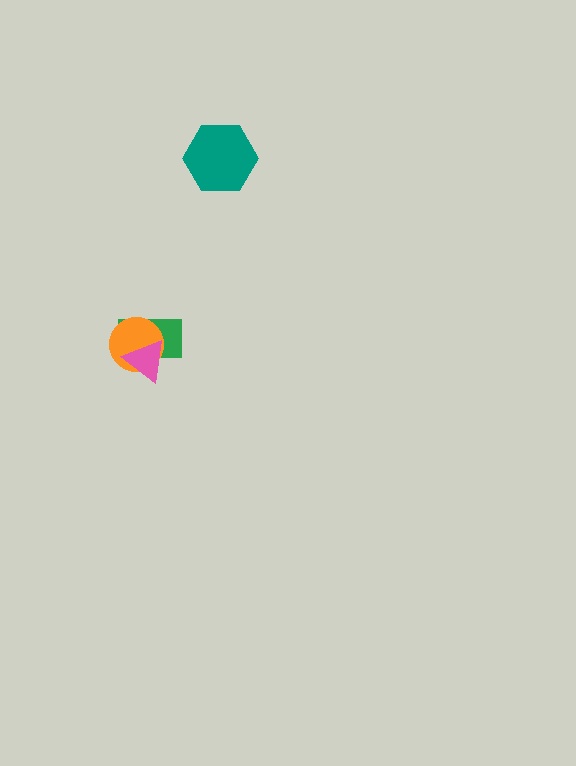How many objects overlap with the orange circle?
2 objects overlap with the orange circle.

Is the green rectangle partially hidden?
Yes, it is partially covered by another shape.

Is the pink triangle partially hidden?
No, no other shape covers it.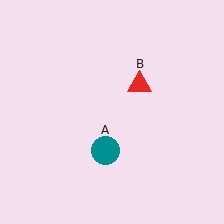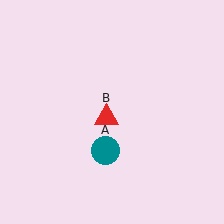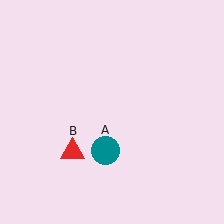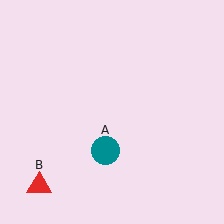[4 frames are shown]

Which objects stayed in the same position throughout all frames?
Teal circle (object A) remained stationary.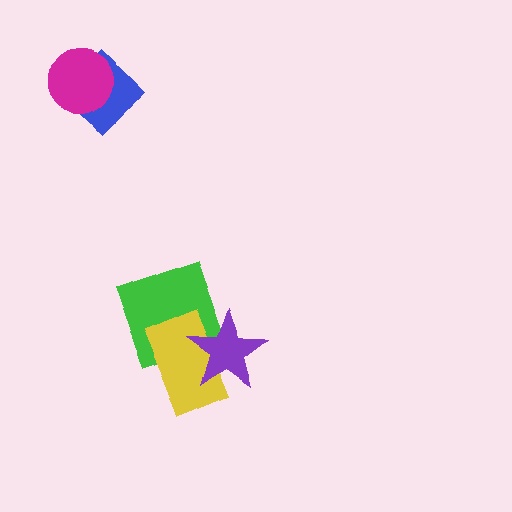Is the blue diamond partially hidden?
Yes, it is partially covered by another shape.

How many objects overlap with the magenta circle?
1 object overlaps with the magenta circle.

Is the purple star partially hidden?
No, no other shape covers it.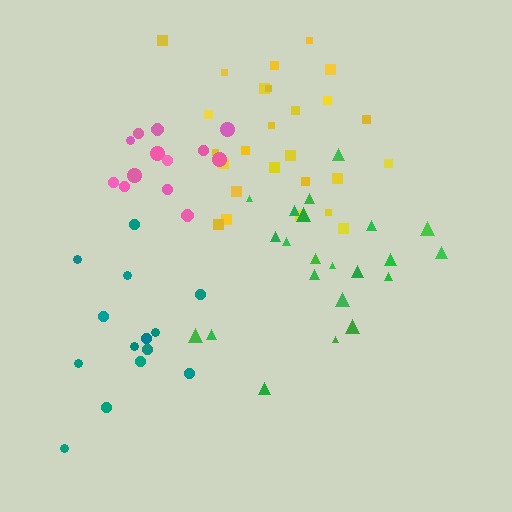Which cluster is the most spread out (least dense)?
Teal.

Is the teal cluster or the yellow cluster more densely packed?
Yellow.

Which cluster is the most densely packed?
Pink.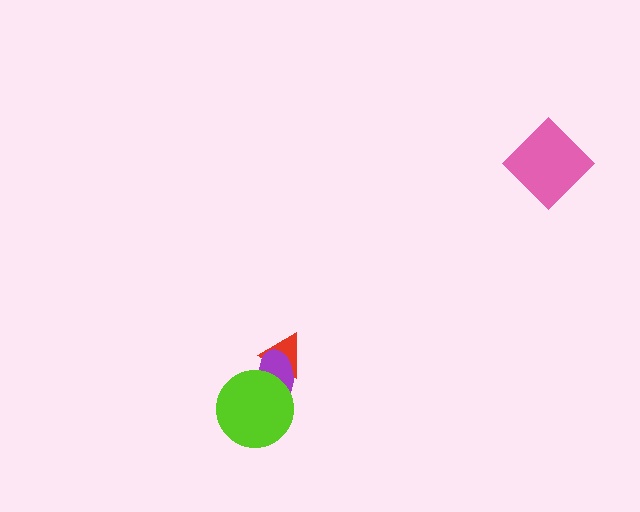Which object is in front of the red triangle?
The purple ellipse is in front of the red triangle.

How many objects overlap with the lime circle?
1 object overlaps with the lime circle.